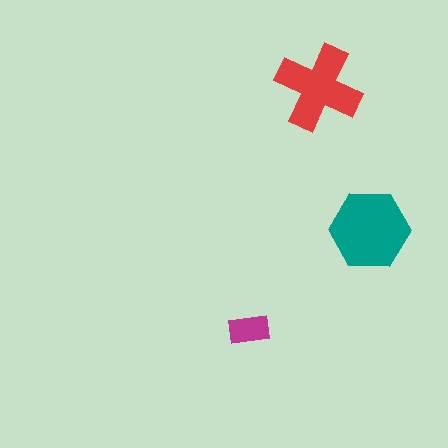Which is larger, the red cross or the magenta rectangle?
The red cross.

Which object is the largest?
The teal hexagon.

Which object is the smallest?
The magenta rectangle.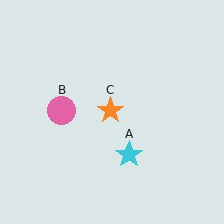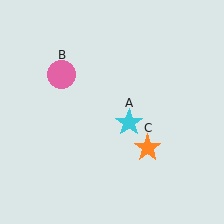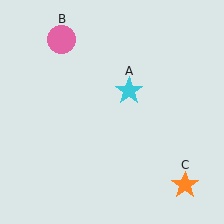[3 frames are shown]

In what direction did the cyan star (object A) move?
The cyan star (object A) moved up.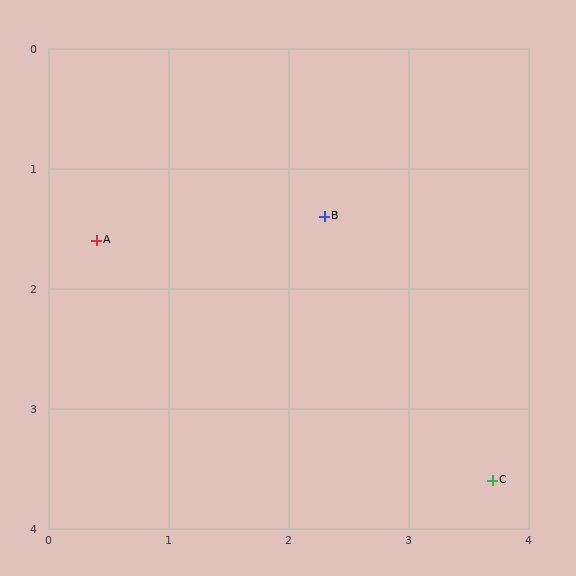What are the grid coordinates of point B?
Point B is at approximately (2.3, 1.4).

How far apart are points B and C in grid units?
Points B and C are about 2.6 grid units apart.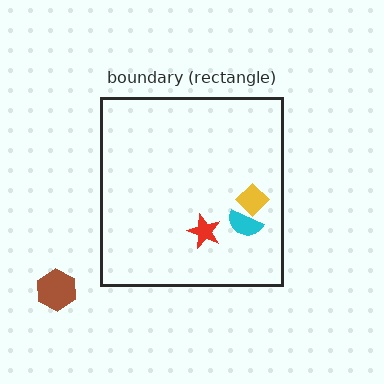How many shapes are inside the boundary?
3 inside, 1 outside.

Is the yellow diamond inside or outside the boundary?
Inside.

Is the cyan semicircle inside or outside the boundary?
Inside.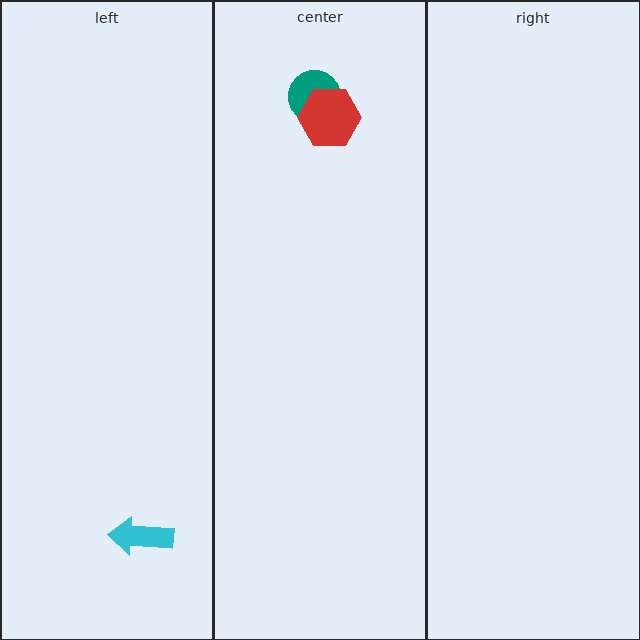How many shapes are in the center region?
2.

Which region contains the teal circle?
The center region.